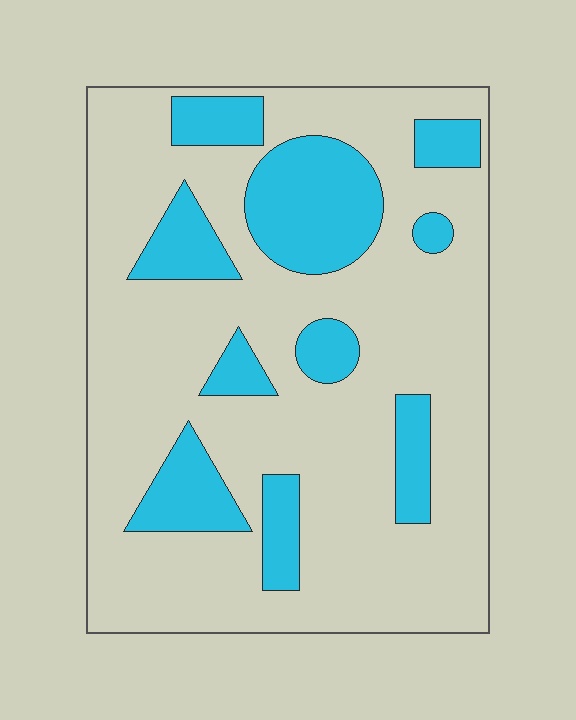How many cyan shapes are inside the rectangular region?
10.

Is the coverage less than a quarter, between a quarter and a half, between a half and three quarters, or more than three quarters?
Less than a quarter.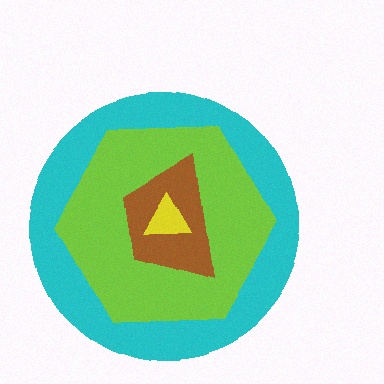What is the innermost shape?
The yellow triangle.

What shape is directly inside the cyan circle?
The lime hexagon.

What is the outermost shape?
The cyan circle.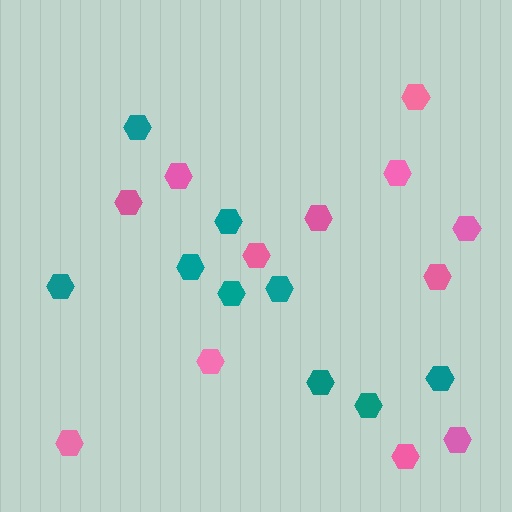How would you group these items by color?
There are 2 groups: one group of pink hexagons (12) and one group of teal hexagons (9).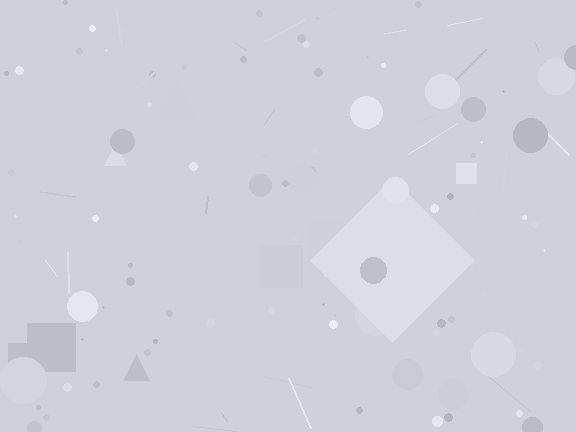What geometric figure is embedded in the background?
A diamond is embedded in the background.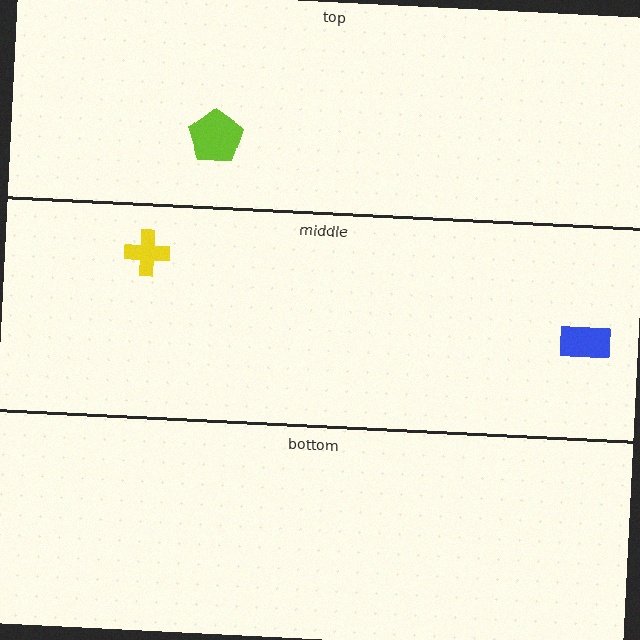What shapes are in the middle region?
The blue rectangle, the yellow cross.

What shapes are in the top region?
The lime pentagon.